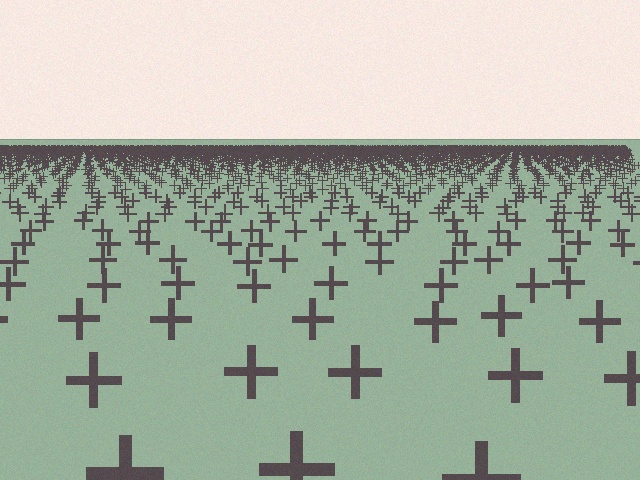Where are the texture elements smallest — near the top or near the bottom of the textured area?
Near the top.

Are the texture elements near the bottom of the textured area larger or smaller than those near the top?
Larger. Near the bottom, elements are closer to the viewer and appear at a bigger on-screen size.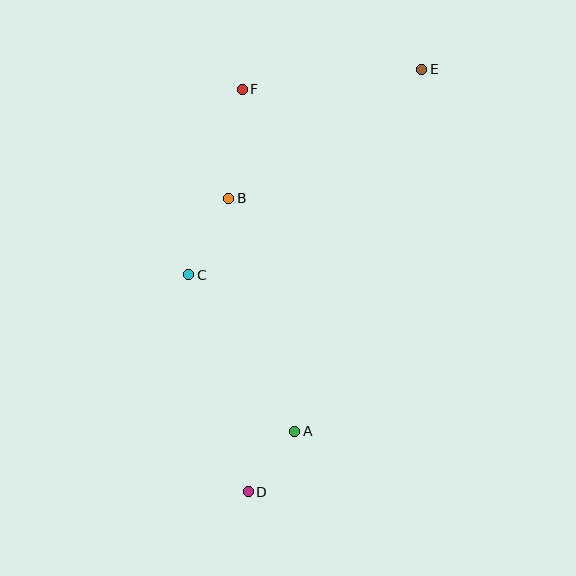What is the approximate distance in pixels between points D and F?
The distance between D and F is approximately 402 pixels.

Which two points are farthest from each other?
Points D and E are farthest from each other.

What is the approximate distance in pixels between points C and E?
The distance between C and E is approximately 311 pixels.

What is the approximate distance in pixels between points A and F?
The distance between A and F is approximately 346 pixels.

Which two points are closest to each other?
Points A and D are closest to each other.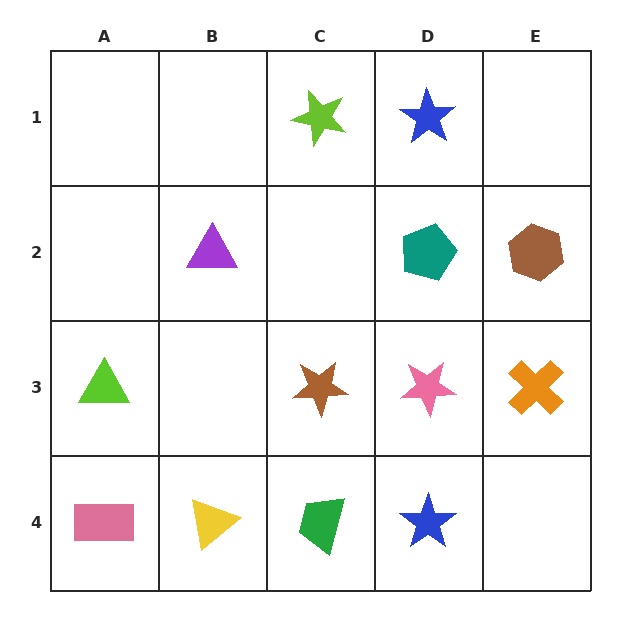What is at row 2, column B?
A purple triangle.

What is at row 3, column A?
A lime triangle.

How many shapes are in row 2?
3 shapes.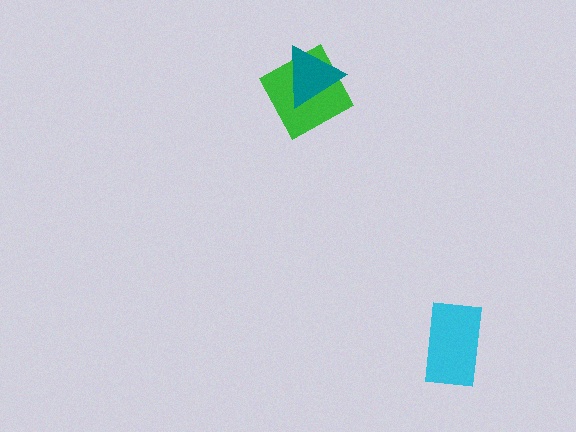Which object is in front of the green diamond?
The teal triangle is in front of the green diamond.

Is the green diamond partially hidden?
Yes, it is partially covered by another shape.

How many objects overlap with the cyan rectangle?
0 objects overlap with the cyan rectangle.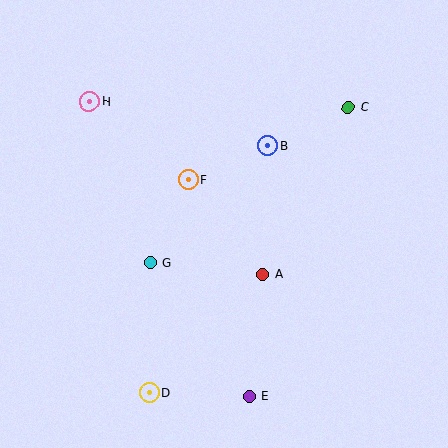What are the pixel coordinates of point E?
Point E is at (249, 397).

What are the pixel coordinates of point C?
Point C is at (348, 107).